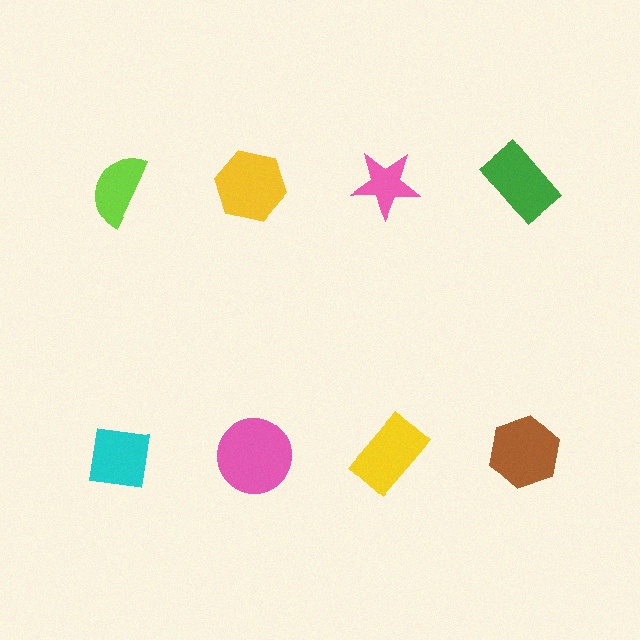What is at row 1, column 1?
A lime semicircle.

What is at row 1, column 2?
A yellow hexagon.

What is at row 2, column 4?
A brown hexagon.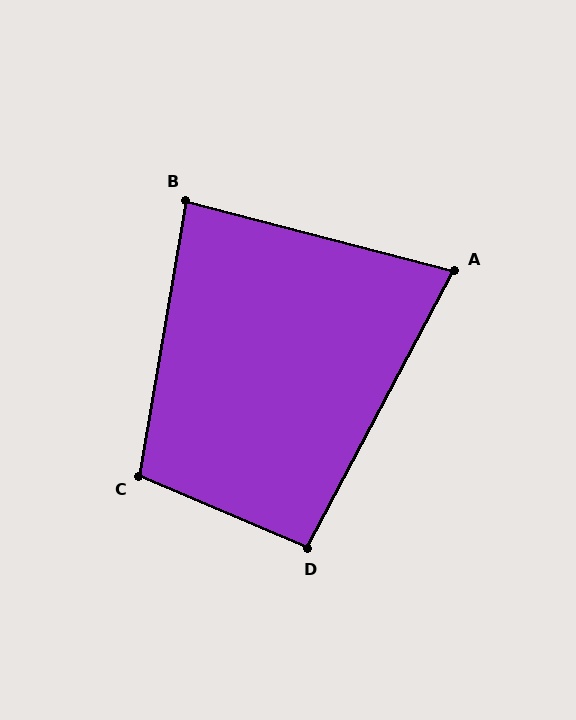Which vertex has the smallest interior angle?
A, at approximately 77 degrees.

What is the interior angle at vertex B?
Approximately 85 degrees (approximately right).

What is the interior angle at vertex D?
Approximately 95 degrees (approximately right).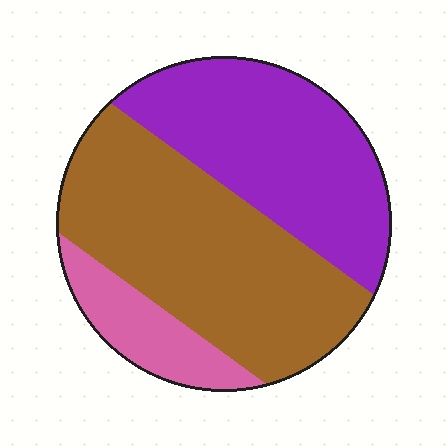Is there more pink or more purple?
Purple.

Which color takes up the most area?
Brown, at roughly 50%.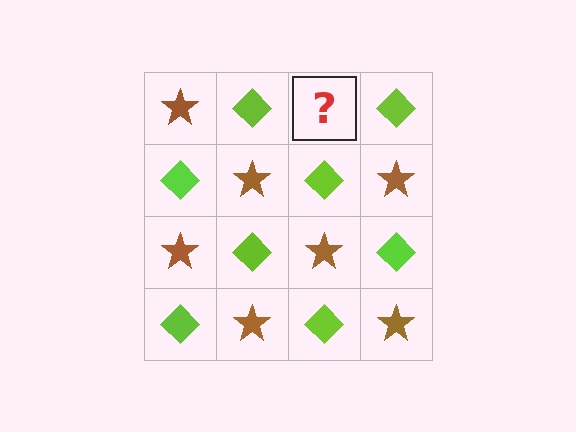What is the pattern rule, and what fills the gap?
The rule is that it alternates brown star and lime diamond in a checkerboard pattern. The gap should be filled with a brown star.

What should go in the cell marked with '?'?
The missing cell should contain a brown star.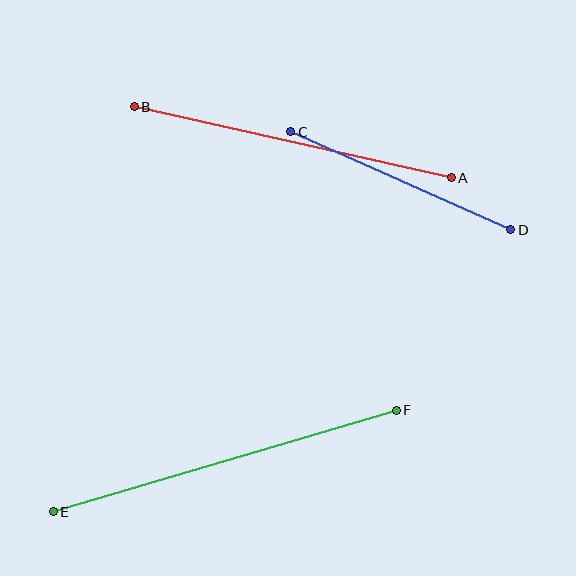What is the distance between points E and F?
The distance is approximately 358 pixels.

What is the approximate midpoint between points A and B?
The midpoint is at approximately (293, 142) pixels.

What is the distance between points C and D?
The distance is approximately 241 pixels.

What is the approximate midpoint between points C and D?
The midpoint is at approximately (401, 181) pixels.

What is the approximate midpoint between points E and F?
The midpoint is at approximately (225, 461) pixels.